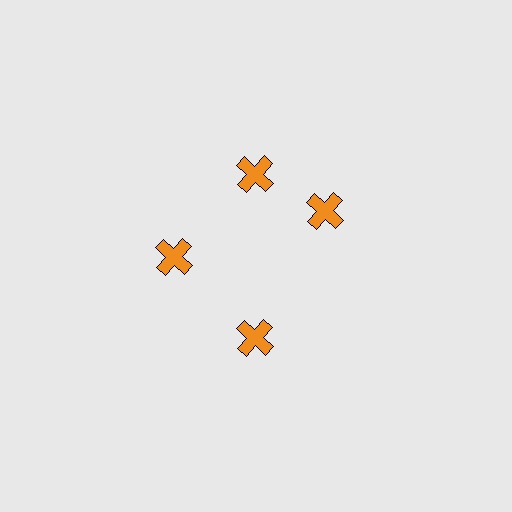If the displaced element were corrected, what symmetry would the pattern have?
It would have 4-fold rotational symmetry — the pattern would map onto itself every 90 degrees.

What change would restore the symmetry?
The symmetry would be restored by rotating it back into even spacing with its neighbors so that all 4 crosses sit at equal angles and equal distance from the center.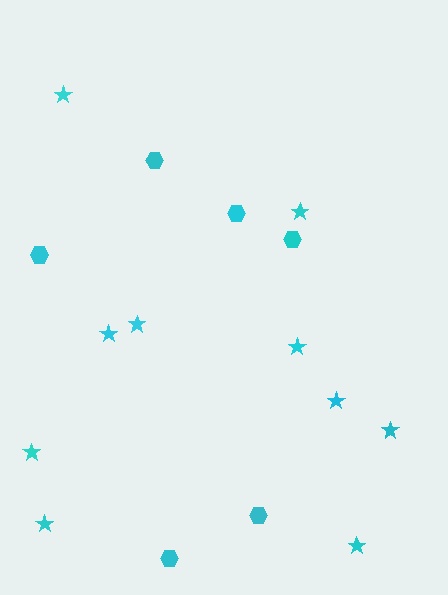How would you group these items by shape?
There are 2 groups: one group of stars (10) and one group of hexagons (6).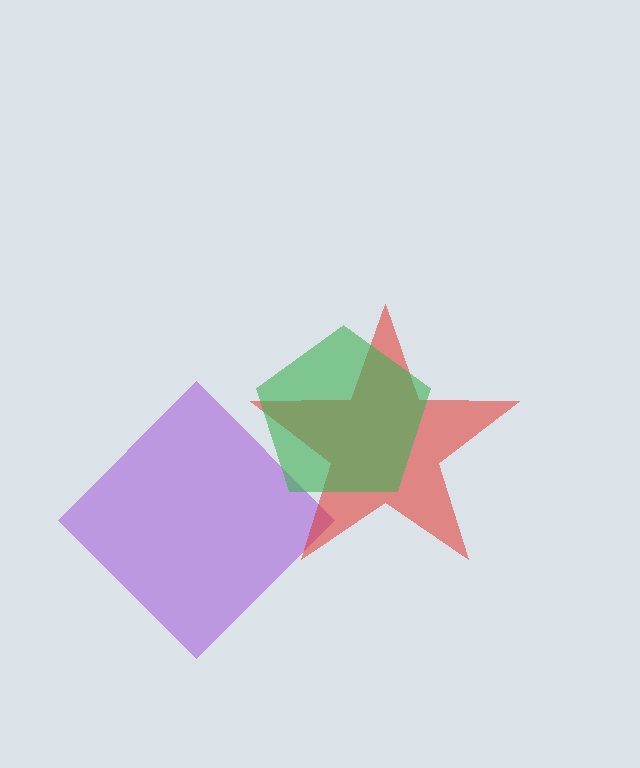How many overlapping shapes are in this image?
There are 3 overlapping shapes in the image.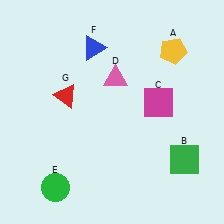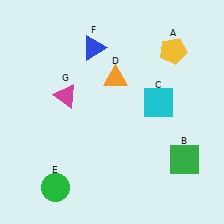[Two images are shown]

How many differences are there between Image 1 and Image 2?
There are 3 differences between the two images.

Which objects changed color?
C changed from magenta to cyan. D changed from pink to orange. G changed from red to magenta.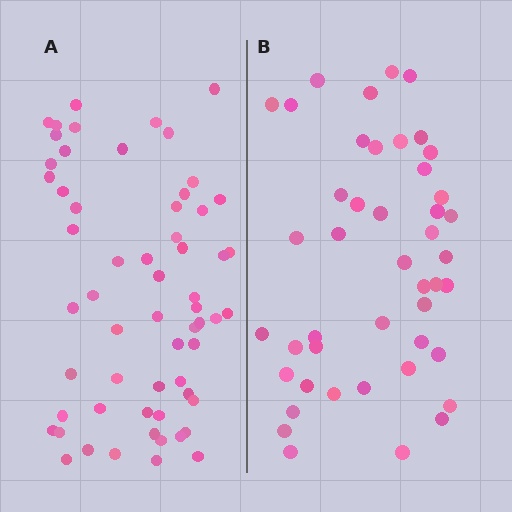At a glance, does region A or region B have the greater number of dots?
Region A (the left region) has more dots.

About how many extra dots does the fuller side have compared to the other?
Region A has approximately 15 more dots than region B.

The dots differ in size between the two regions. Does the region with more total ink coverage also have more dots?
No. Region B has more total ink coverage because its dots are larger, but region A actually contains more individual dots. Total area can be misleading — the number of items is what matters here.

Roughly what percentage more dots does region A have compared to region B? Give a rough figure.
About 35% more.